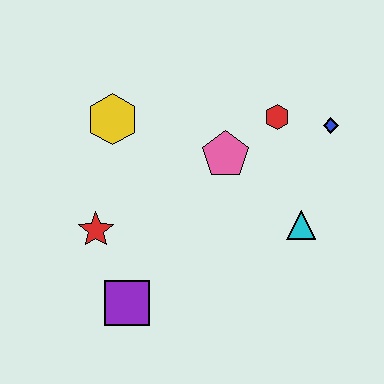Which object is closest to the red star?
The purple square is closest to the red star.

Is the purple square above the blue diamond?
No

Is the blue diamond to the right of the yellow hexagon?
Yes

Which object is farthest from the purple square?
The blue diamond is farthest from the purple square.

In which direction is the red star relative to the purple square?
The red star is above the purple square.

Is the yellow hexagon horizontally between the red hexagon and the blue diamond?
No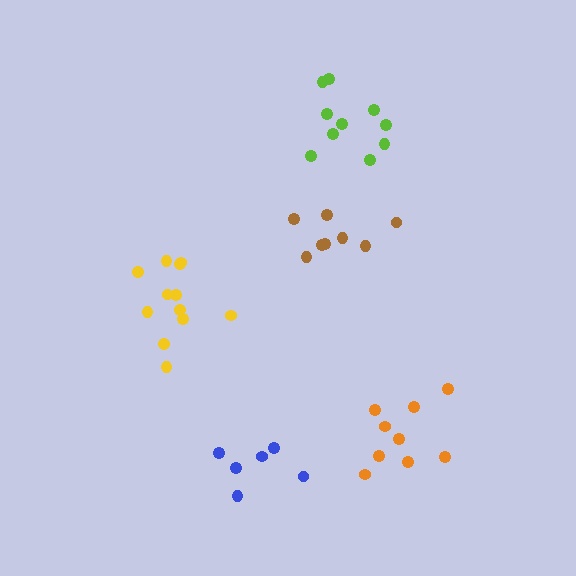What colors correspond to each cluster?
The clusters are colored: brown, blue, lime, orange, yellow.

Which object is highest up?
The lime cluster is topmost.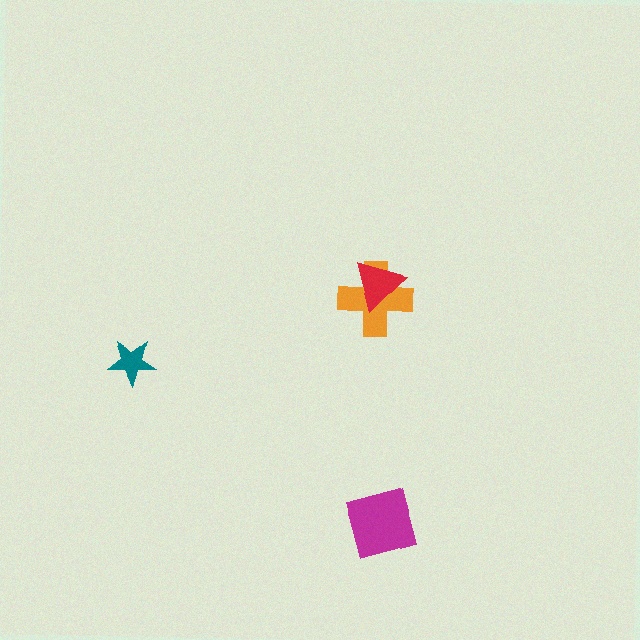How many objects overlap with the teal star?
0 objects overlap with the teal star.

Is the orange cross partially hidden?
Yes, it is partially covered by another shape.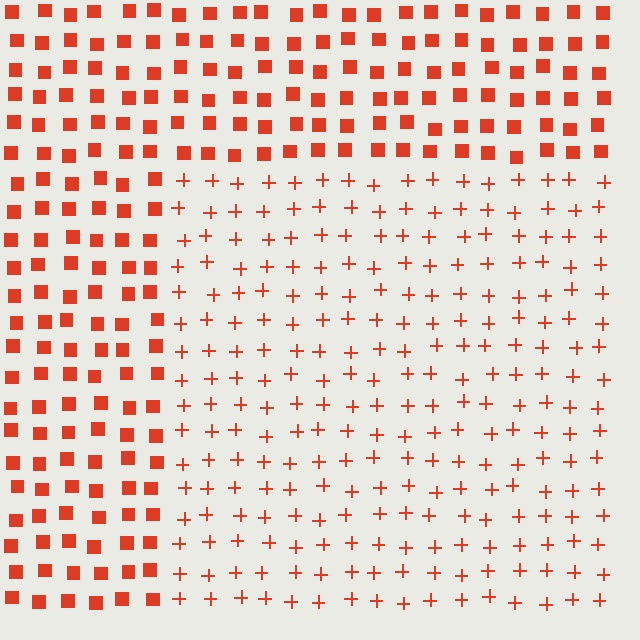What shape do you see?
I see a rectangle.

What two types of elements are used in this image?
The image uses plus signs inside the rectangle region and squares outside it.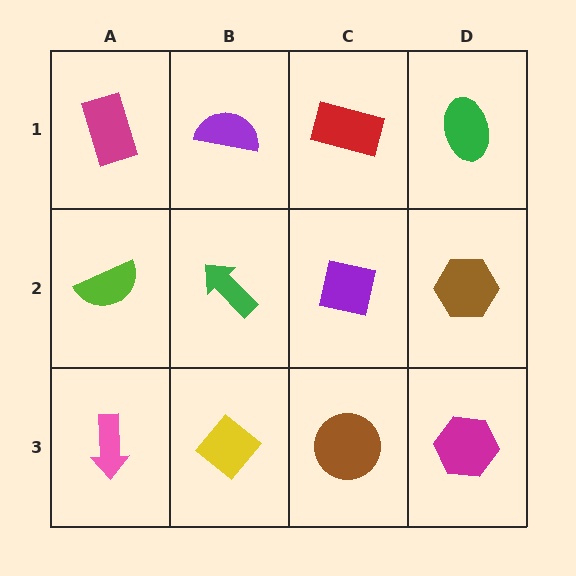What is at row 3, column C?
A brown circle.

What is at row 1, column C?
A red rectangle.